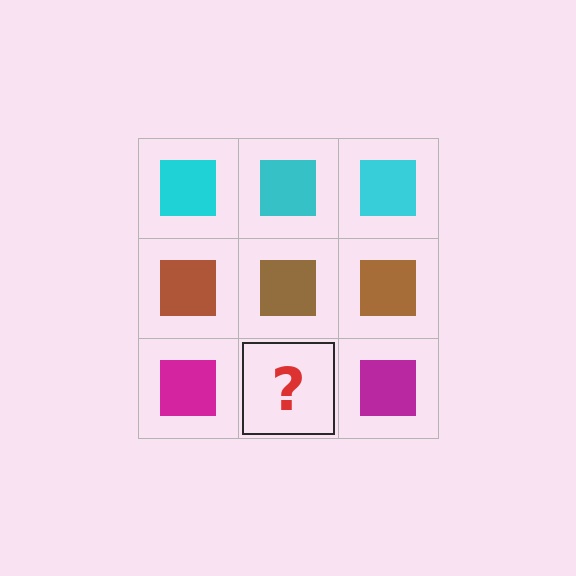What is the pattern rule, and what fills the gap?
The rule is that each row has a consistent color. The gap should be filled with a magenta square.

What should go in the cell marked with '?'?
The missing cell should contain a magenta square.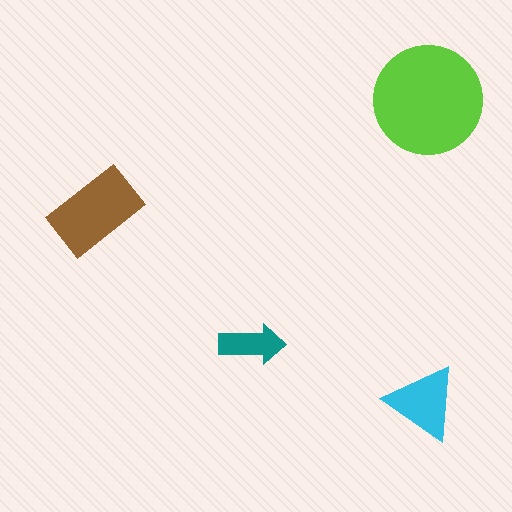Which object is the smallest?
The teal arrow.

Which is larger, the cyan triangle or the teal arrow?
The cyan triangle.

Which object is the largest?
The lime circle.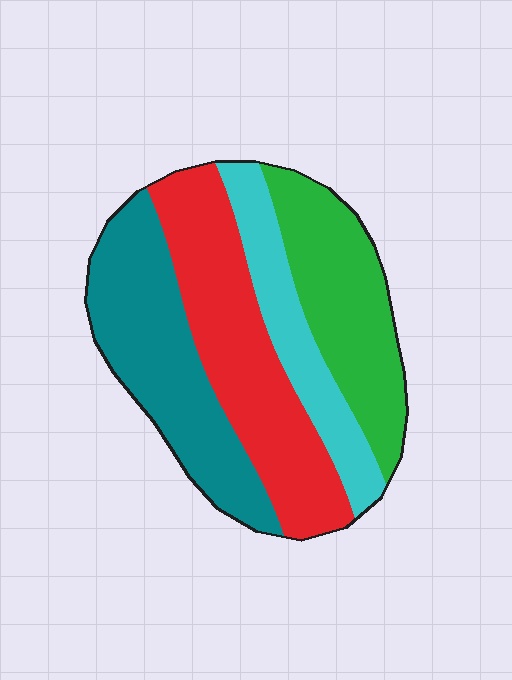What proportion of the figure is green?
Green takes up about one quarter (1/4) of the figure.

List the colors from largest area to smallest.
From largest to smallest: red, teal, green, cyan.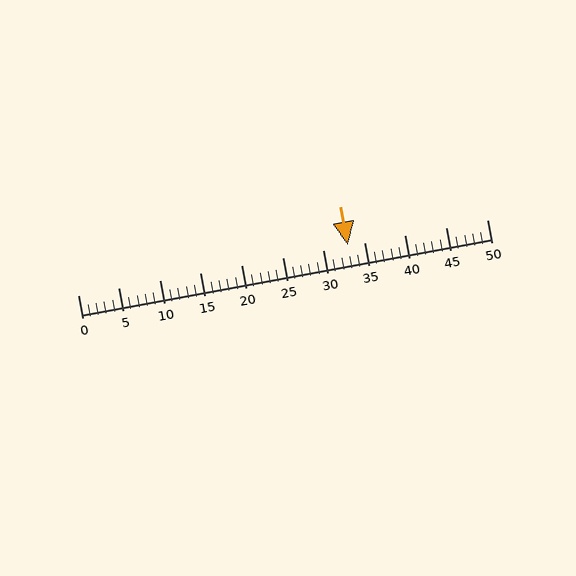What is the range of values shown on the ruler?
The ruler shows values from 0 to 50.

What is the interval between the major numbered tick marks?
The major tick marks are spaced 5 units apart.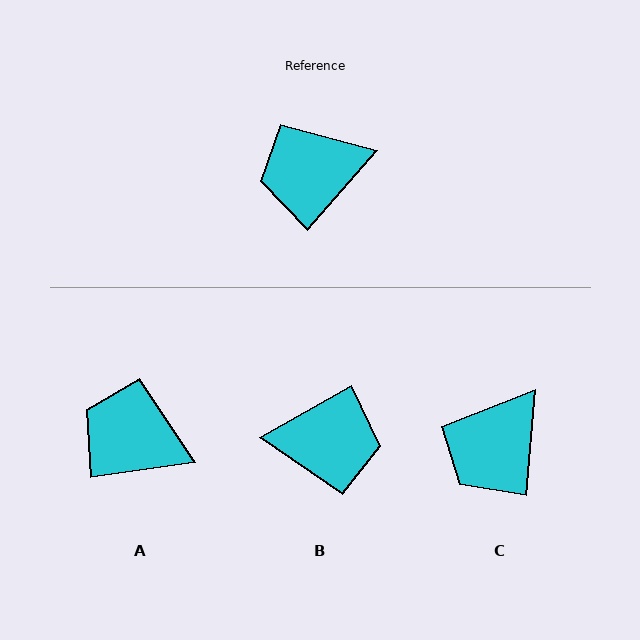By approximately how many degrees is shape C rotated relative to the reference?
Approximately 36 degrees counter-clockwise.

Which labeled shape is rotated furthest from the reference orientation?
B, about 160 degrees away.